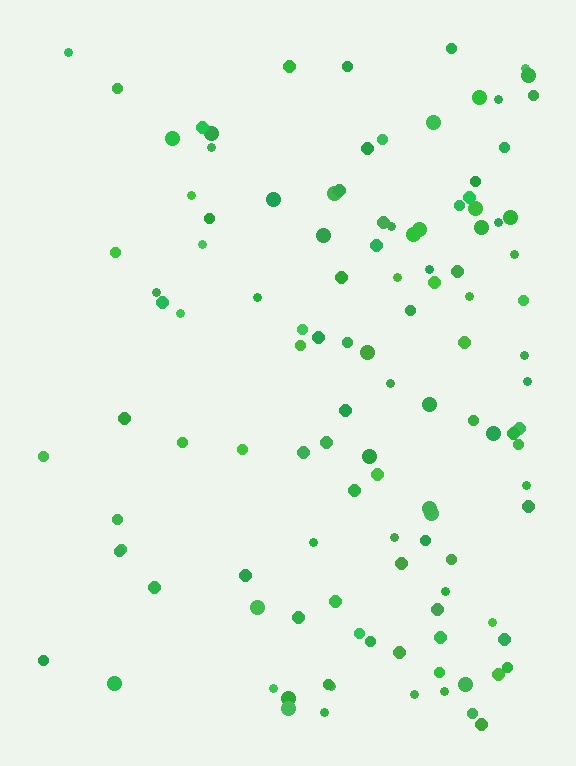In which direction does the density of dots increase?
From left to right, with the right side densest.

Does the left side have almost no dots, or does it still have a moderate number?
Still a moderate number, just noticeably fewer than the right.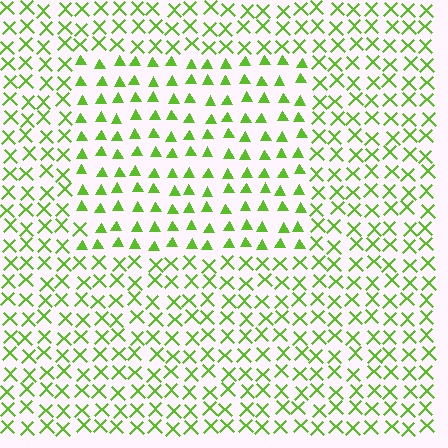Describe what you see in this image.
The image is filled with small lime elements arranged in a uniform grid. A rectangle-shaped region contains triangles, while the surrounding area contains X marks. The boundary is defined purely by the change in element shape.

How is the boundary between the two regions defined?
The boundary is defined by a change in element shape: triangles inside vs. X marks outside. All elements share the same color and spacing.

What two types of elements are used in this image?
The image uses triangles inside the rectangle region and X marks outside it.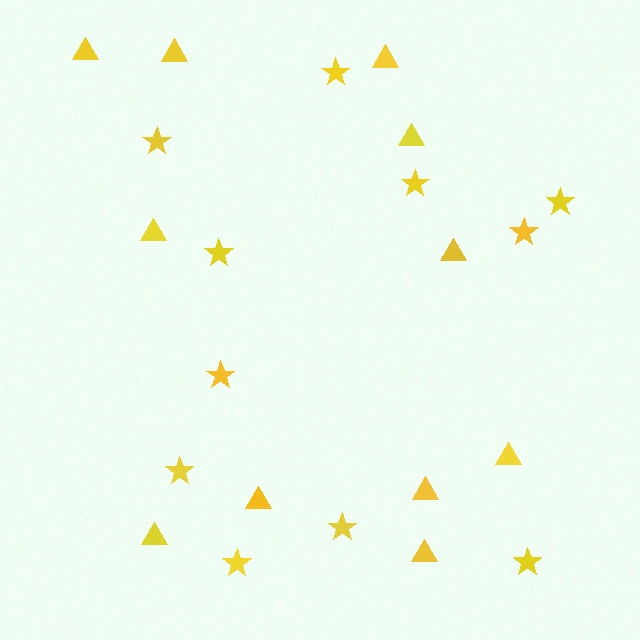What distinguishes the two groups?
There are 2 groups: one group of stars (11) and one group of triangles (11).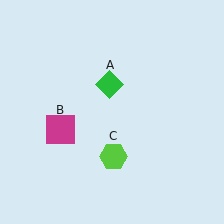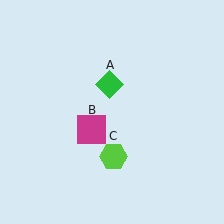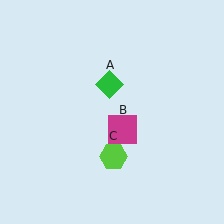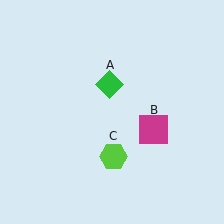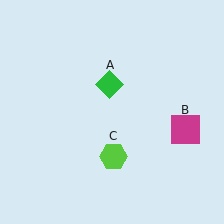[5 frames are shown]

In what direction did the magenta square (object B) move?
The magenta square (object B) moved right.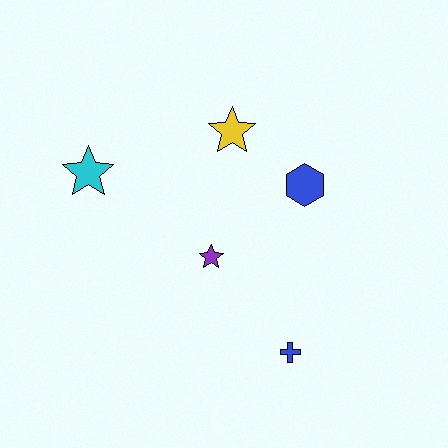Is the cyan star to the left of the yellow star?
Yes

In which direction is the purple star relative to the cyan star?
The purple star is to the right of the cyan star.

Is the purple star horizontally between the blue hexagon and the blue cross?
No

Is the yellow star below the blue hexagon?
No